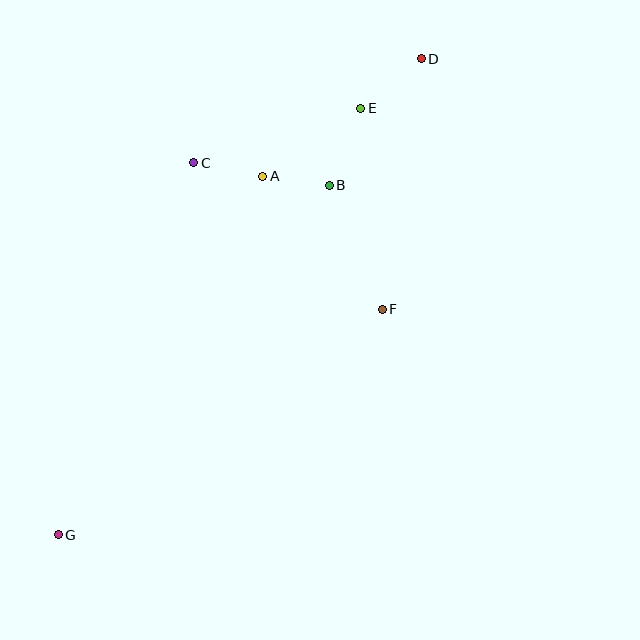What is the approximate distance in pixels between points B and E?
The distance between B and E is approximately 83 pixels.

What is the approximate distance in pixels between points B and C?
The distance between B and C is approximately 138 pixels.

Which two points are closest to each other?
Points A and B are closest to each other.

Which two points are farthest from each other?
Points D and G are farthest from each other.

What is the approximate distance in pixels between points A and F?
The distance between A and F is approximately 179 pixels.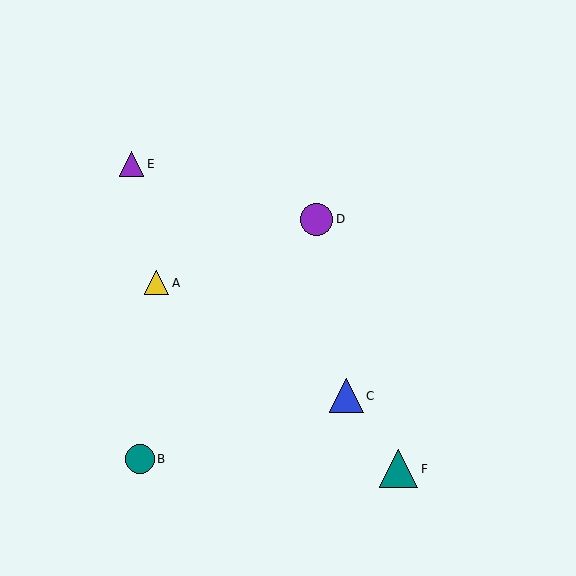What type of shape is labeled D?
Shape D is a purple circle.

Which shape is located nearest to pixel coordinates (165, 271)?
The yellow triangle (labeled A) at (157, 283) is nearest to that location.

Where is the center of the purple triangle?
The center of the purple triangle is at (132, 164).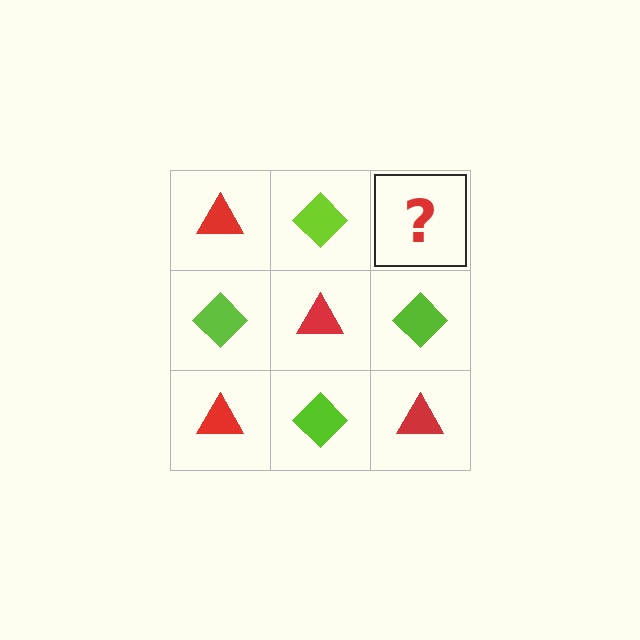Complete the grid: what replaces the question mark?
The question mark should be replaced with a red triangle.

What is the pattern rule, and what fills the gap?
The rule is that it alternates red triangle and lime diamond in a checkerboard pattern. The gap should be filled with a red triangle.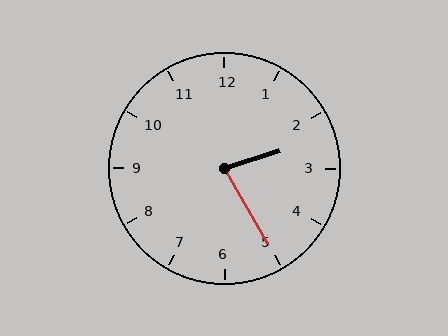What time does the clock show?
2:25.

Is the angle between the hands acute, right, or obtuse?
It is acute.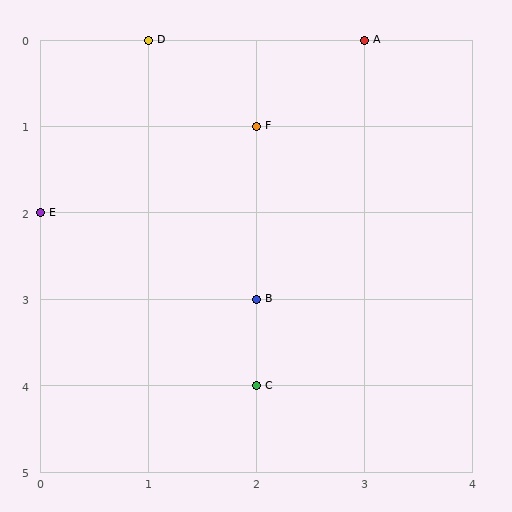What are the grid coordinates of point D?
Point D is at grid coordinates (1, 0).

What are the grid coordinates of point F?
Point F is at grid coordinates (2, 1).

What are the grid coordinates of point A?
Point A is at grid coordinates (3, 0).